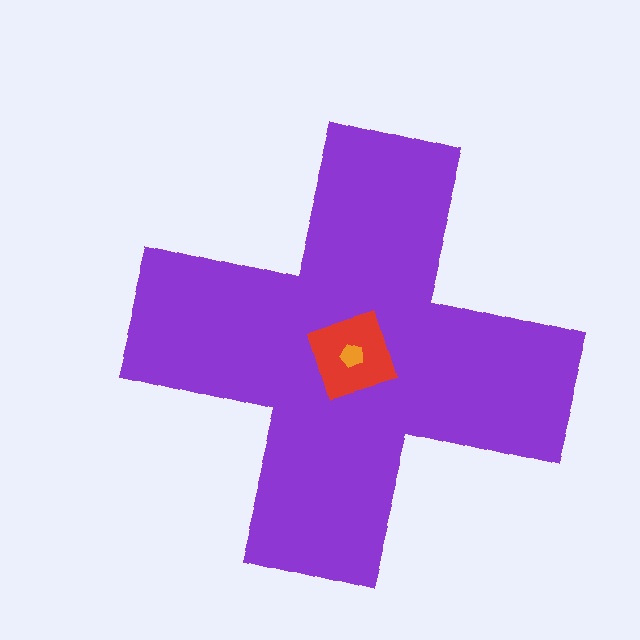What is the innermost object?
The orange pentagon.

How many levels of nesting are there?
3.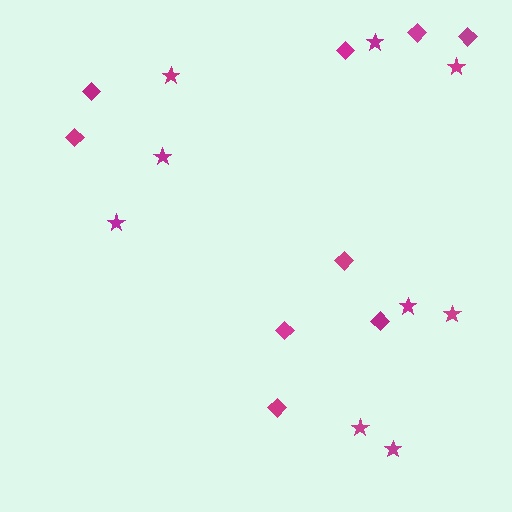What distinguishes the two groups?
There are 2 groups: one group of stars (9) and one group of diamonds (9).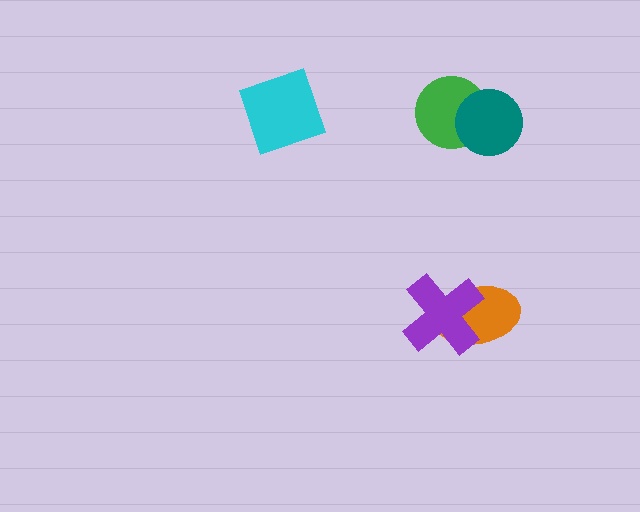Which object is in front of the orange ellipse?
The purple cross is in front of the orange ellipse.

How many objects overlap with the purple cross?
1 object overlaps with the purple cross.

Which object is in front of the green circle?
The teal circle is in front of the green circle.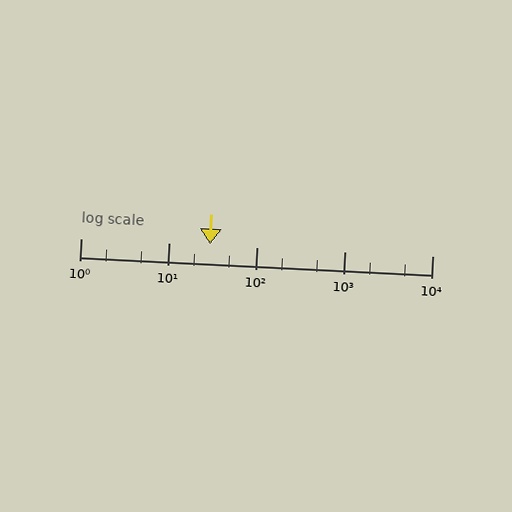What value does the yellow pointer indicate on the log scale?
The pointer indicates approximately 30.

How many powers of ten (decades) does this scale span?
The scale spans 4 decades, from 1 to 10000.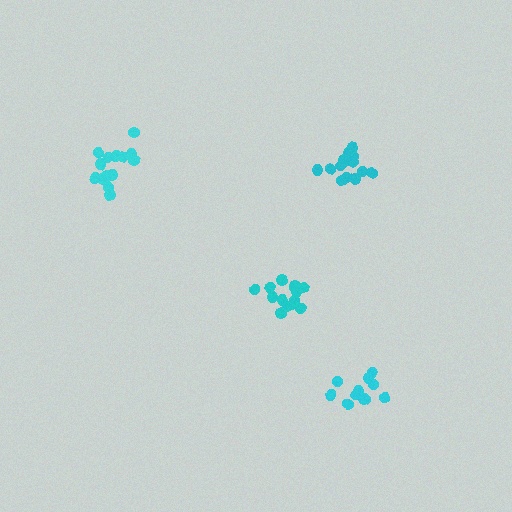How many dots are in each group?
Group 1: 14 dots, Group 2: 13 dots, Group 3: 15 dots, Group 4: 11 dots (53 total).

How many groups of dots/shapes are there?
There are 4 groups.